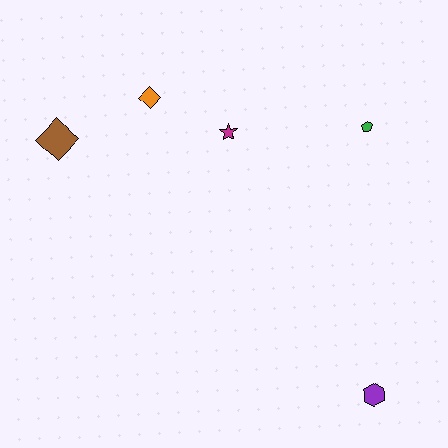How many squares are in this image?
There are no squares.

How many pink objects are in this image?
There are no pink objects.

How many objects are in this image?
There are 5 objects.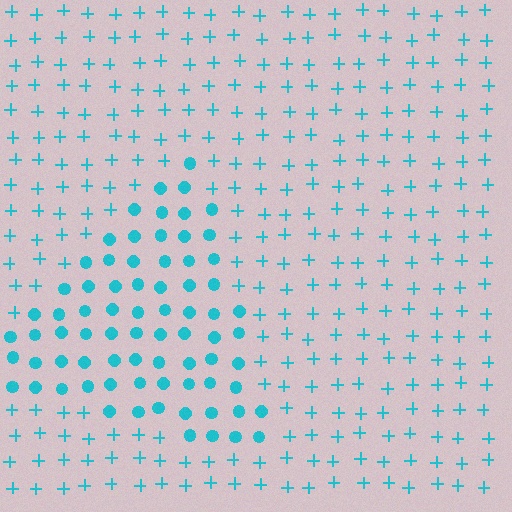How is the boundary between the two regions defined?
The boundary is defined by a change in element shape: circles inside vs. plus signs outside. All elements share the same color and spacing.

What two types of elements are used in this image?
The image uses circles inside the triangle region and plus signs outside it.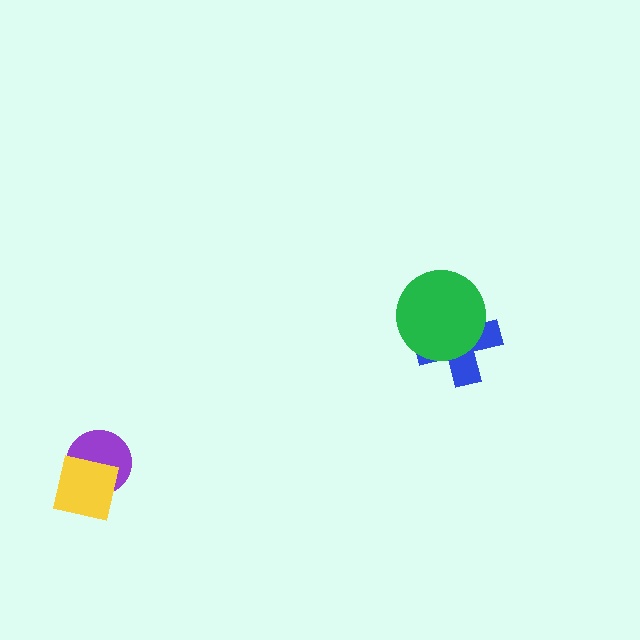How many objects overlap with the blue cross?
1 object overlaps with the blue cross.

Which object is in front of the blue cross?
The green circle is in front of the blue cross.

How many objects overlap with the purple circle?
1 object overlaps with the purple circle.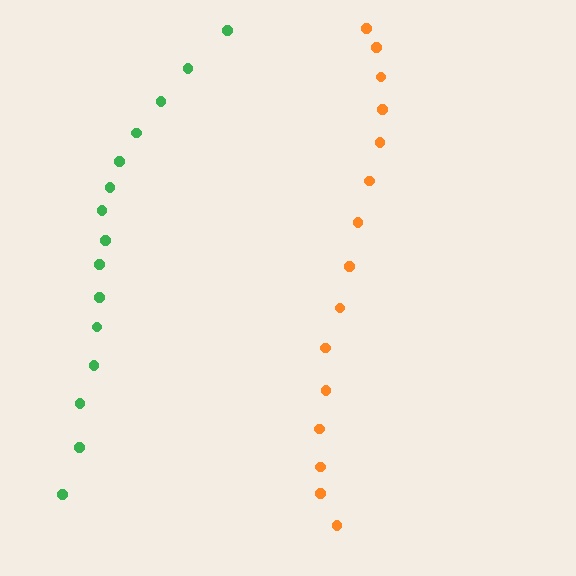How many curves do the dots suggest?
There are 2 distinct paths.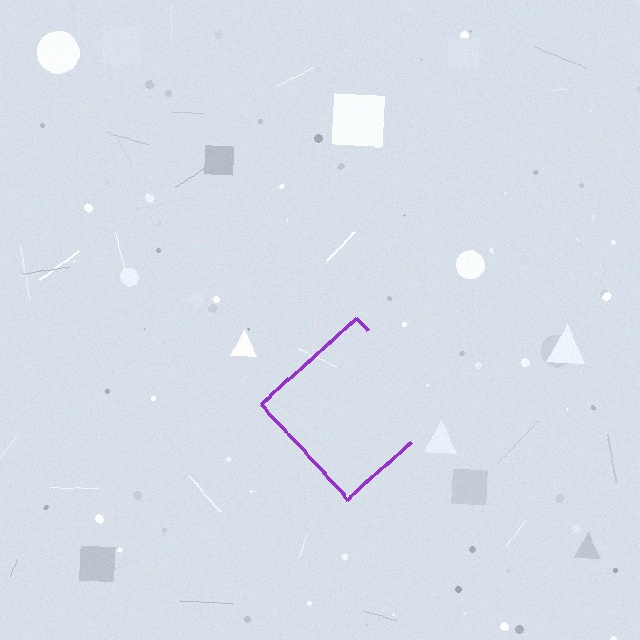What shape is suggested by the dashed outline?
The dashed outline suggests a diamond.